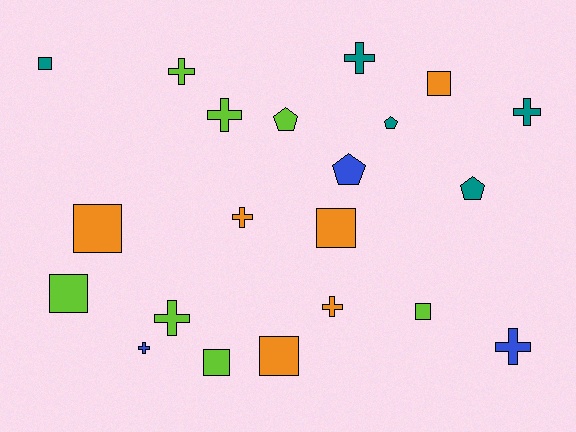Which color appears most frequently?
Lime, with 7 objects.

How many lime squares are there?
There are 3 lime squares.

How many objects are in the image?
There are 21 objects.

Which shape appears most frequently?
Cross, with 9 objects.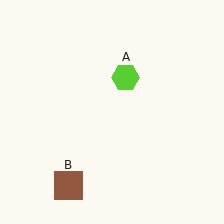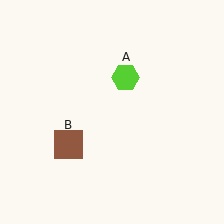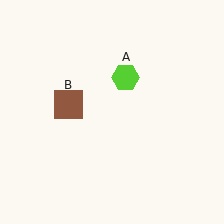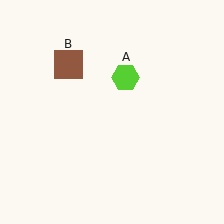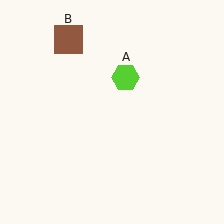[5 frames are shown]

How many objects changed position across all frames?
1 object changed position: brown square (object B).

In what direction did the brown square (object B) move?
The brown square (object B) moved up.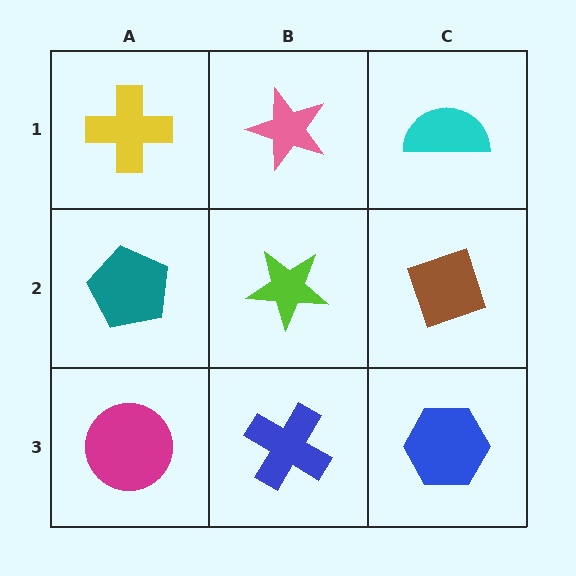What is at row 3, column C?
A blue hexagon.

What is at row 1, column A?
A yellow cross.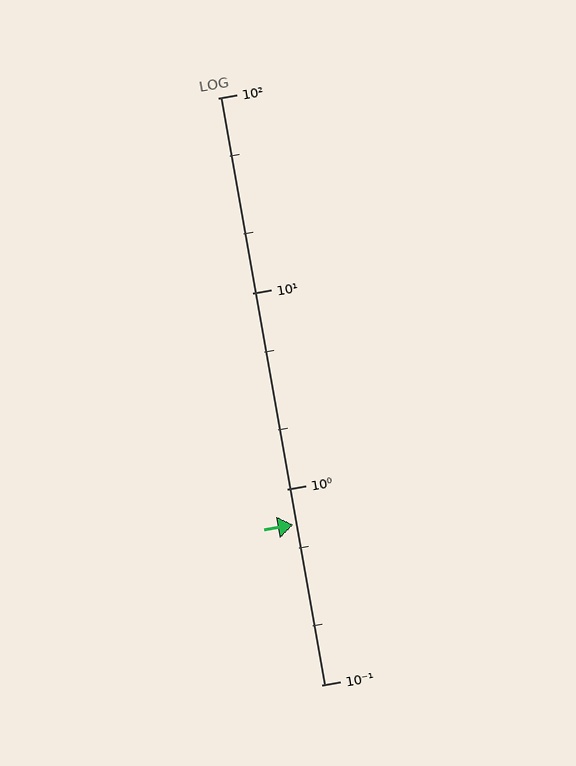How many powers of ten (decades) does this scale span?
The scale spans 3 decades, from 0.1 to 100.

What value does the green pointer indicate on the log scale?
The pointer indicates approximately 0.66.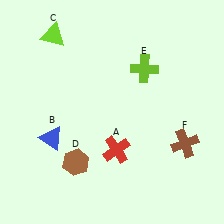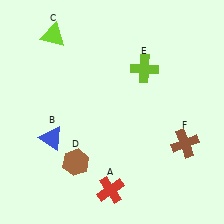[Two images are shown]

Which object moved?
The red cross (A) moved down.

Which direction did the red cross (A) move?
The red cross (A) moved down.